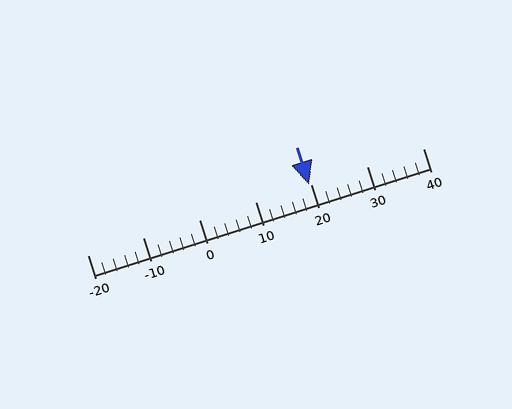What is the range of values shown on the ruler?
The ruler shows values from -20 to 40.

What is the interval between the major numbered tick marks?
The major tick marks are spaced 10 units apart.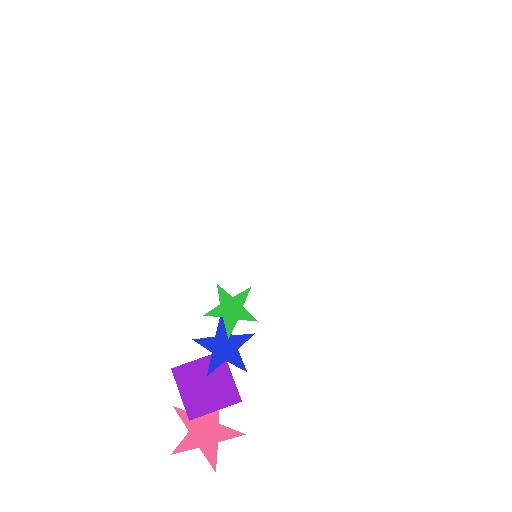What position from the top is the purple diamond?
The purple diamond is 3rd from the top.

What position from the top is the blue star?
The blue star is 2nd from the top.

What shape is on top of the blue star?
The green star is on top of the blue star.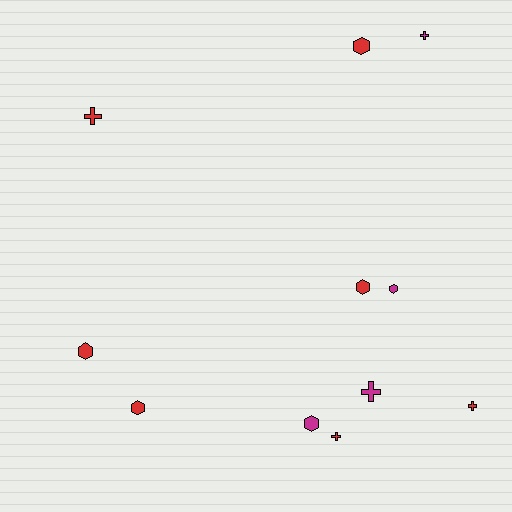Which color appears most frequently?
Red, with 7 objects.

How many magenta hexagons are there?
There are 2 magenta hexagons.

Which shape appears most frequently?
Hexagon, with 6 objects.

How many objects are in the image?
There are 11 objects.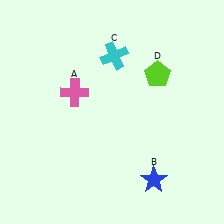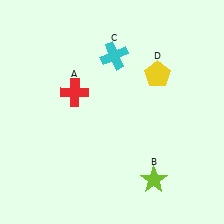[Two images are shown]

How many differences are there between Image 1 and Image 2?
There are 3 differences between the two images.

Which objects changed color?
A changed from pink to red. B changed from blue to lime. D changed from lime to yellow.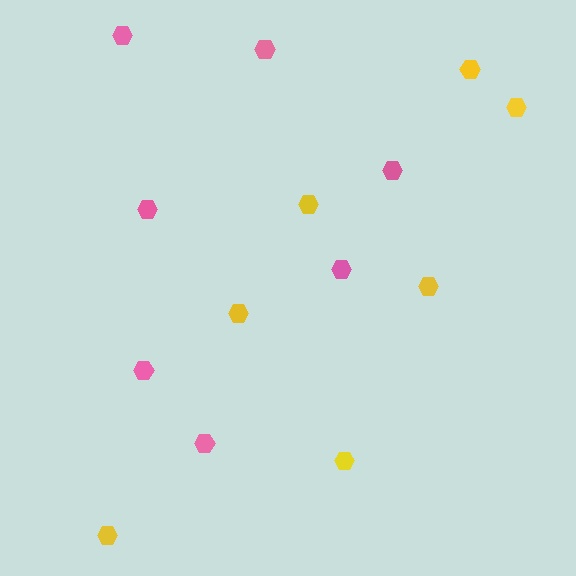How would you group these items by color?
There are 2 groups: one group of pink hexagons (7) and one group of yellow hexagons (7).